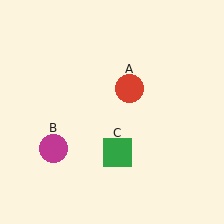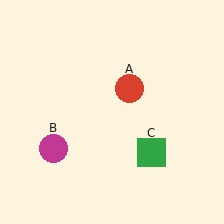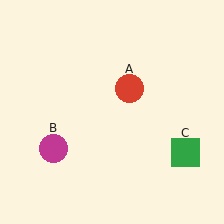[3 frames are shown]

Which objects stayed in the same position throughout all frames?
Red circle (object A) and magenta circle (object B) remained stationary.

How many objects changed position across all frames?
1 object changed position: green square (object C).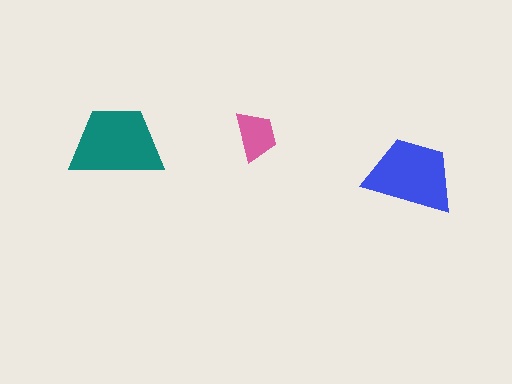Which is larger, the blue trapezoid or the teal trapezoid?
The teal one.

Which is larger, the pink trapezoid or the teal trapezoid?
The teal one.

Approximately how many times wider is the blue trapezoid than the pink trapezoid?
About 2 times wider.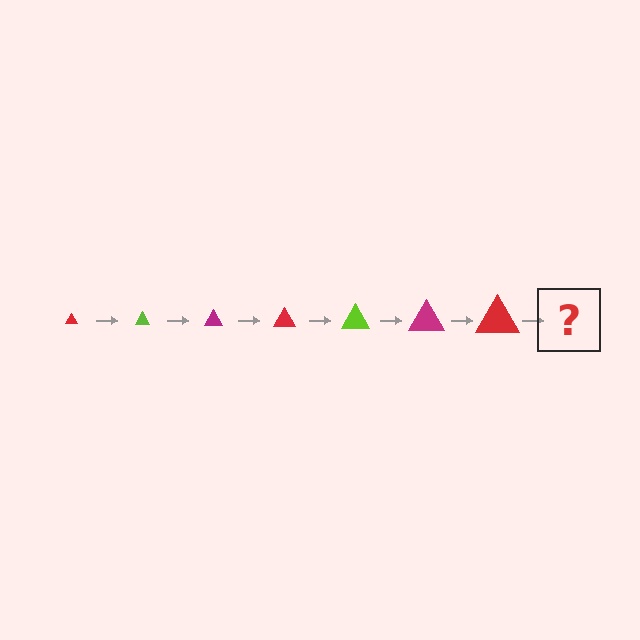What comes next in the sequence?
The next element should be a lime triangle, larger than the previous one.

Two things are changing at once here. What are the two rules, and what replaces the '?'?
The two rules are that the triangle grows larger each step and the color cycles through red, lime, and magenta. The '?' should be a lime triangle, larger than the previous one.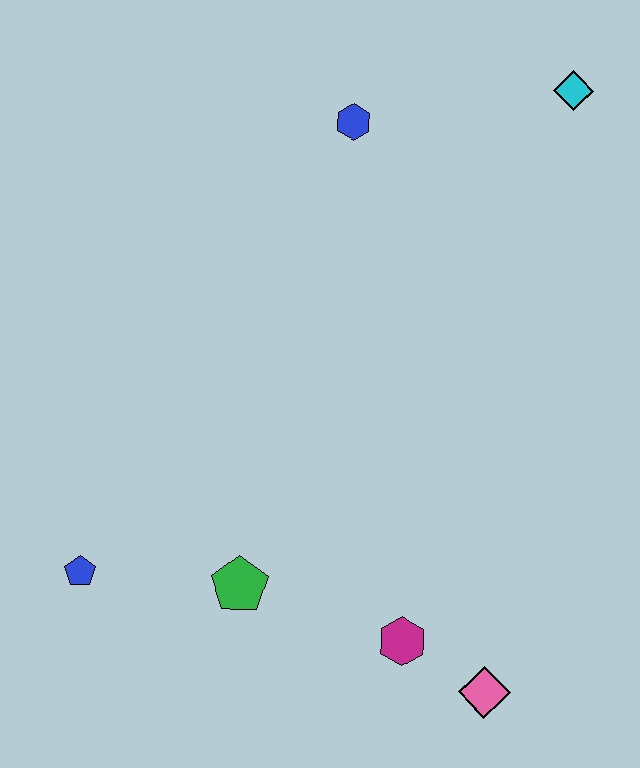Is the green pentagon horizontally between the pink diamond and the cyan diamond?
No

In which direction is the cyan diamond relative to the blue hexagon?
The cyan diamond is to the right of the blue hexagon.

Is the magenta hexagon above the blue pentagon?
No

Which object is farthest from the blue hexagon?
The pink diamond is farthest from the blue hexagon.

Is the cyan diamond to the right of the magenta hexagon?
Yes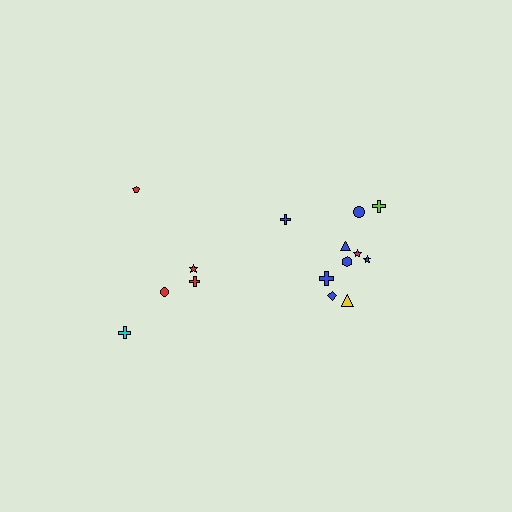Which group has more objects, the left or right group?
The right group.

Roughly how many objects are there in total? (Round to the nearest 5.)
Roughly 15 objects in total.